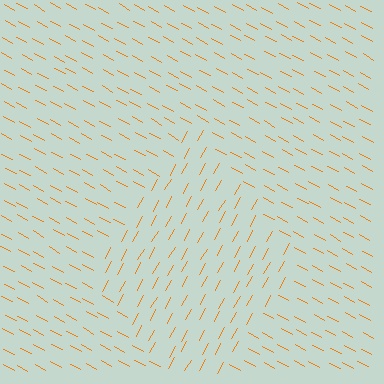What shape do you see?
I see a diamond.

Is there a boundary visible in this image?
Yes, there is a texture boundary formed by a change in line orientation.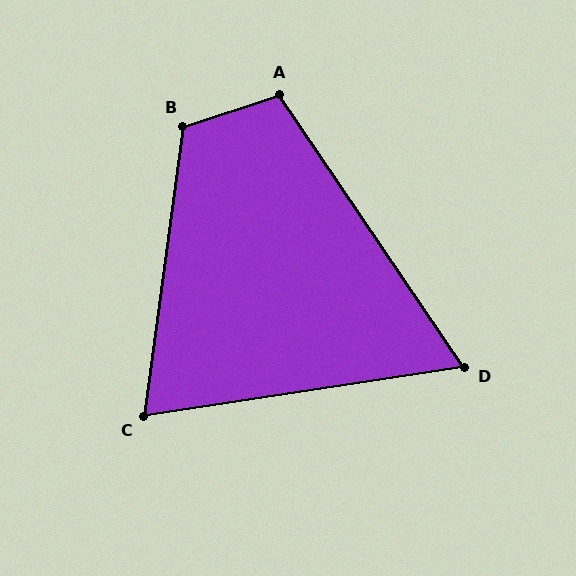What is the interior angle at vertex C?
Approximately 74 degrees (acute).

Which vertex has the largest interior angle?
B, at approximately 115 degrees.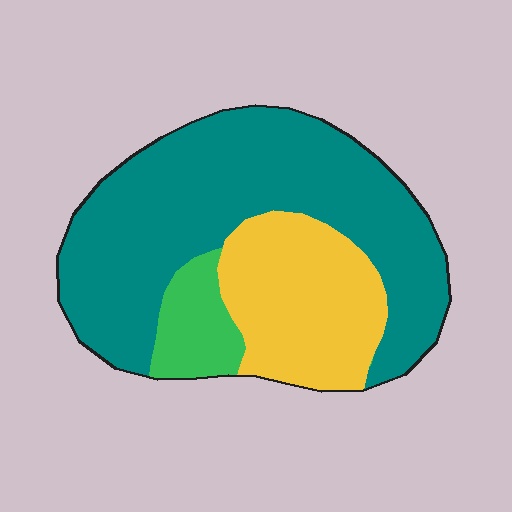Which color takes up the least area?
Green, at roughly 10%.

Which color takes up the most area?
Teal, at roughly 65%.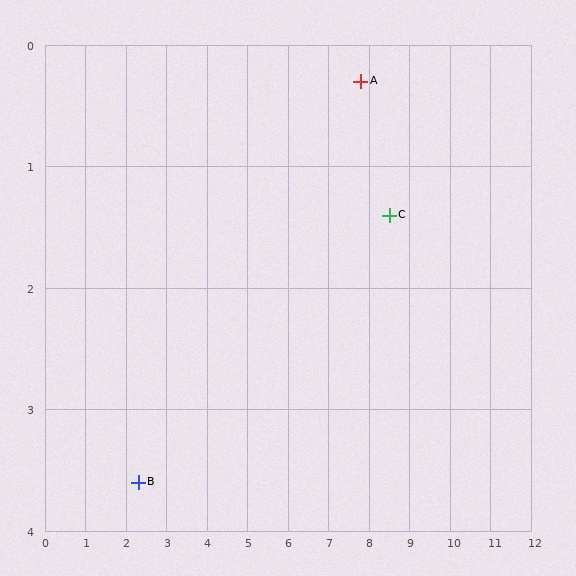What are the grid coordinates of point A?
Point A is at approximately (7.8, 0.3).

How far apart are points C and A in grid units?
Points C and A are about 1.3 grid units apart.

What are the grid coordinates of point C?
Point C is at approximately (8.5, 1.4).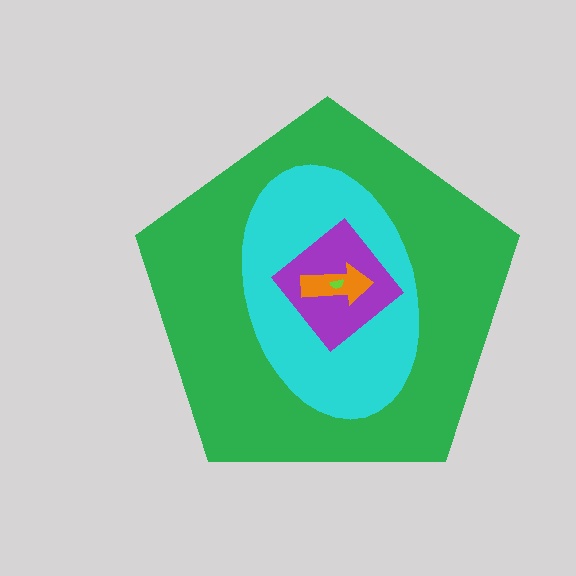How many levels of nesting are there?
5.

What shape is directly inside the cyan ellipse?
The purple diamond.